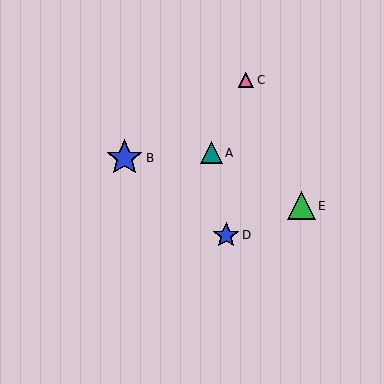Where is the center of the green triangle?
The center of the green triangle is at (301, 206).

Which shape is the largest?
The blue star (labeled B) is the largest.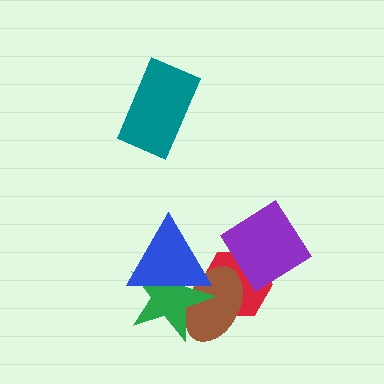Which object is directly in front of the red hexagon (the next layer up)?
The brown ellipse is directly in front of the red hexagon.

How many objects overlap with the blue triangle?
3 objects overlap with the blue triangle.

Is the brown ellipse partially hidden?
Yes, it is partially covered by another shape.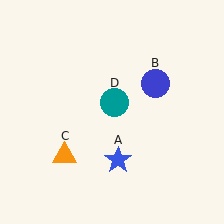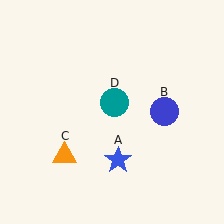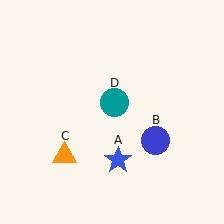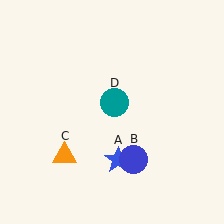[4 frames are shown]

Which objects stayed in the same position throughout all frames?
Blue star (object A) and orange triangle (object C) and teal circle (object D) remained stationary.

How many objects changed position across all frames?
1 object changed position: blue circle (object B).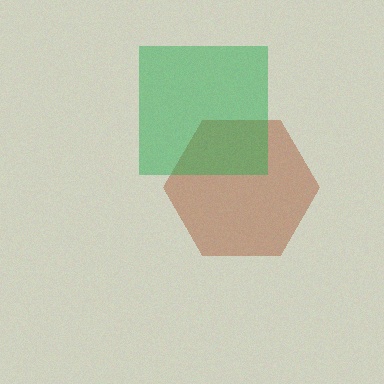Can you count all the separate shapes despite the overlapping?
Yes, there are 2 separate shapes.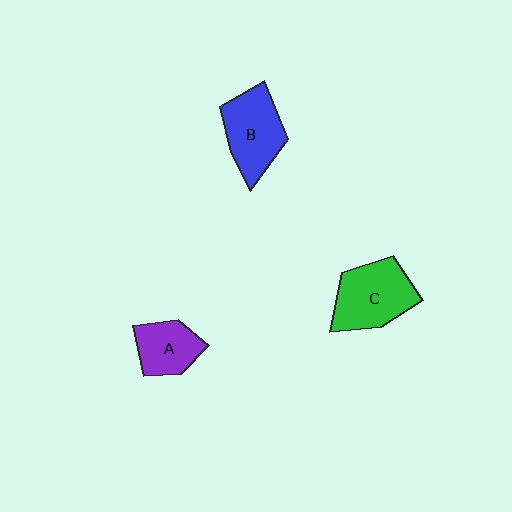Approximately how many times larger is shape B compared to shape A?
Approximately 1.4 times.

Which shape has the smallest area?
Shape A (purple).